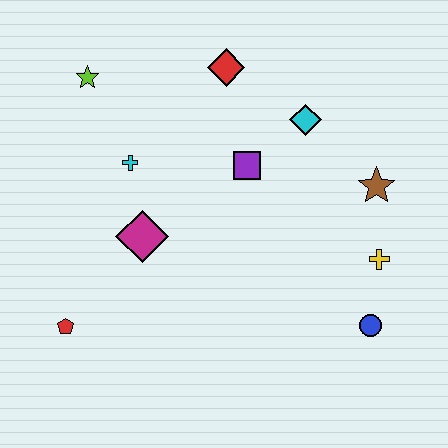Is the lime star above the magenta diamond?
Yes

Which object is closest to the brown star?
The yellow cross is closest to the brown star.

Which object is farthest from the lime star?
The blue circle is farthest from the lime star.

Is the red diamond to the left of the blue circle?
Yes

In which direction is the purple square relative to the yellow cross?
The purple square is to the left of the yellow cross.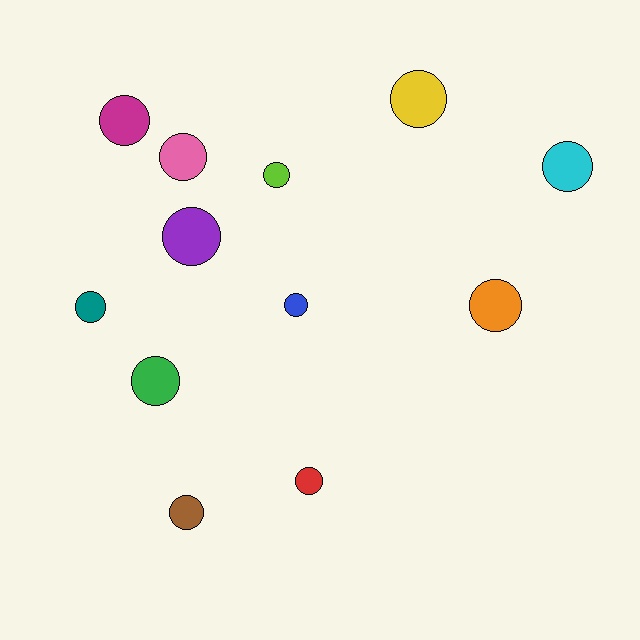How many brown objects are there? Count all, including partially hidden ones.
There is 1 brown object.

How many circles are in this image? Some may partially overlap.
There are 12 circles.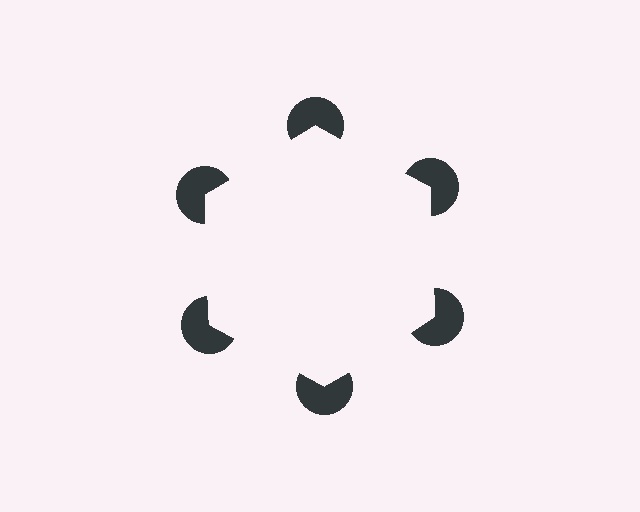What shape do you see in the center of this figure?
An illusory hexagon — its edges are inferred from the aligned wedge cuts in the pac-man discs, not physically drawn.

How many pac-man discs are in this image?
There are 6 — one at each vertex of the illusory hexagon.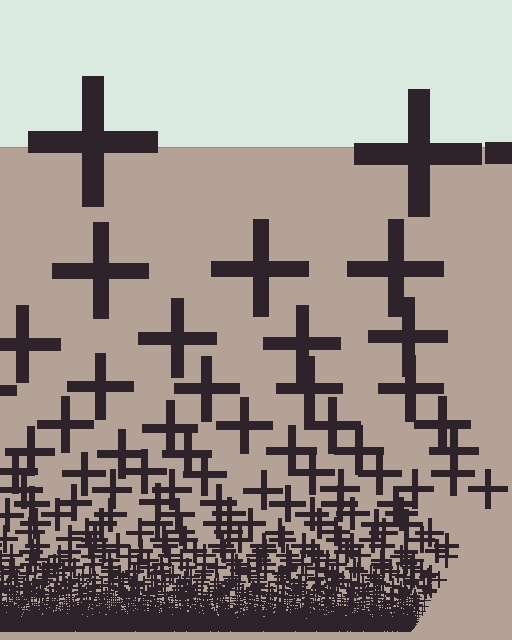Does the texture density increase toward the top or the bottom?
Density increases toward the bottom.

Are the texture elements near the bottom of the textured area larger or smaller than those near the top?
Smaller. The gradient is inverted — elements near the bottom are smaller and denser.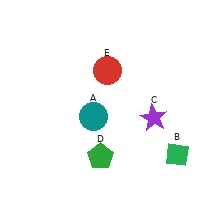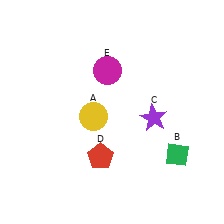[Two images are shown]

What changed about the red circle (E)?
In Image 1, E is red. In Image 2, it changed to magenta.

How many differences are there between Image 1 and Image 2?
There are 3 differences between the two images.